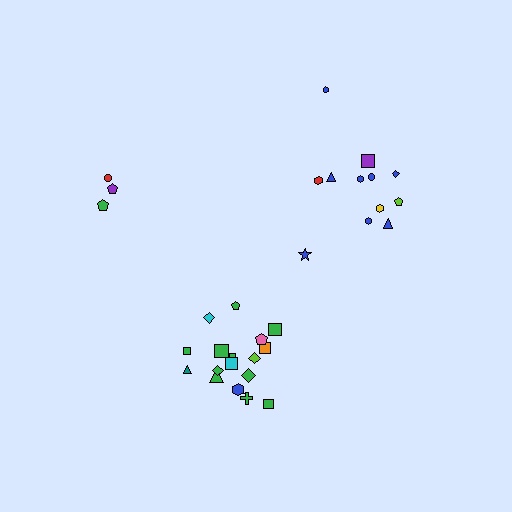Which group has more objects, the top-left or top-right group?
The top-right group.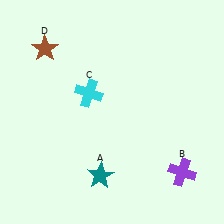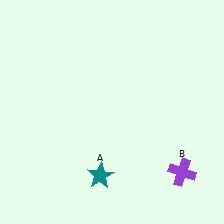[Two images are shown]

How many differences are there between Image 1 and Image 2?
There are 2 differences between the two images.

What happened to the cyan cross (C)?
The cyan cross (C) was removed in Image 2. It was in the top-left area of Image 1.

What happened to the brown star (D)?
The brown star (D) was removed in Image 2. It was in the top-left area of Image 1.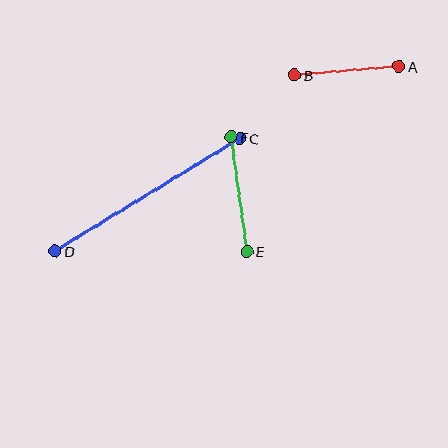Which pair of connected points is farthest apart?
Points C and D are farthest apart.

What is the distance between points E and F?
The distance is approximately 115 pixels.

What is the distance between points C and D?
The distance is approximately 217 pixels.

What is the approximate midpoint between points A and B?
The midpoint is at approximately (347, 71) pixels.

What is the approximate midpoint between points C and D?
The midpoint is at approximately (148, 195) pixels.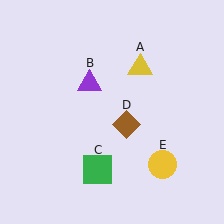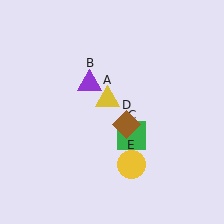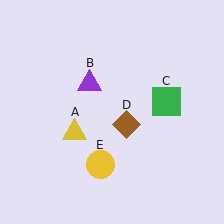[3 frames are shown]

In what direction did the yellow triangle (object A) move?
The yellow triangle (object A) moved down and to the left.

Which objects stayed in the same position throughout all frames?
Purple triangle (object B) and brown diamond (object D) remained stationary.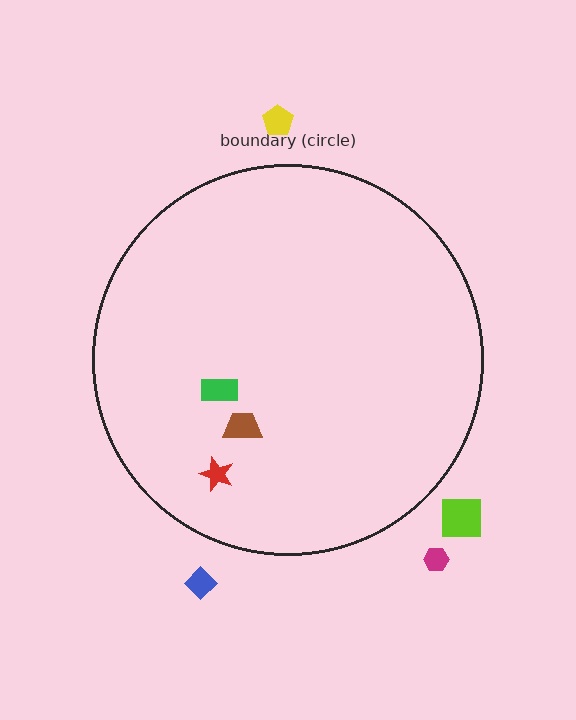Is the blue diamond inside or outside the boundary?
Outside.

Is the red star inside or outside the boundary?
Inside.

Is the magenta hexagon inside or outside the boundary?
Outside.